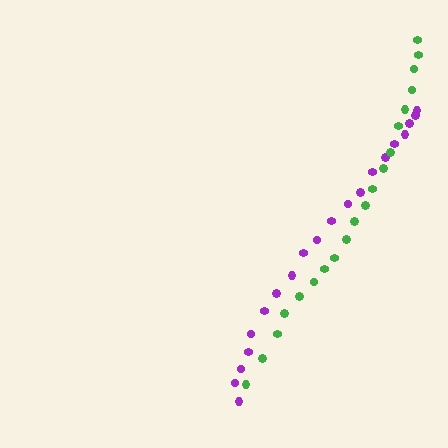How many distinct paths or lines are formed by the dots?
There are 2 distinct paths.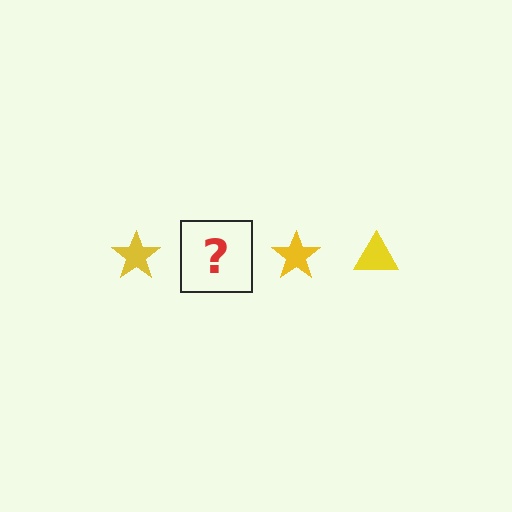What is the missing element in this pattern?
The missing element is a yellow triangle.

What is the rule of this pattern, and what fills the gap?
The rule is that the pattern cycles through star, triangle shapes in yellow. The gap should be filled with a yellow triangle.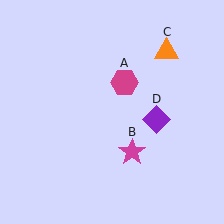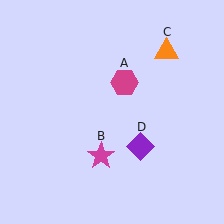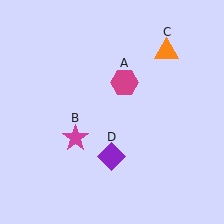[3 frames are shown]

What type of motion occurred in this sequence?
The magenta star (object B), purple diamond (object D) rotated clockwise around the center of the scene.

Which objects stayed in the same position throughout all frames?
Magenta hexagon (object A) and orange triangle (object C) remained stationary.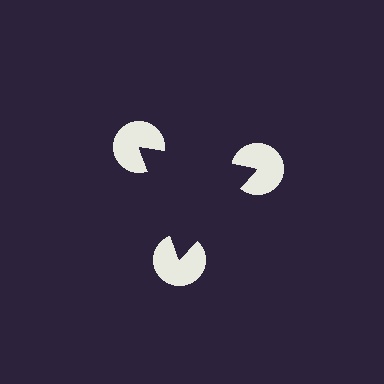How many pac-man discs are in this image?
There are 3 — one at each vertex of the illusory triangle.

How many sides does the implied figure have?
3 sides.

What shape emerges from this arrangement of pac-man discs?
An illusory triangle — its edges are inferred from the aligned wedge cuts in the pac-man discs, not physically drawn.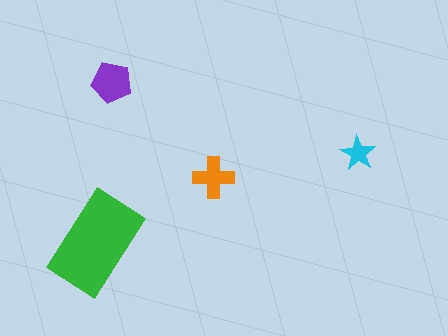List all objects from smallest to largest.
The cyan star, the orange cross, the purple pentagon, the green rectangle.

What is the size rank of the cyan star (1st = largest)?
4th.